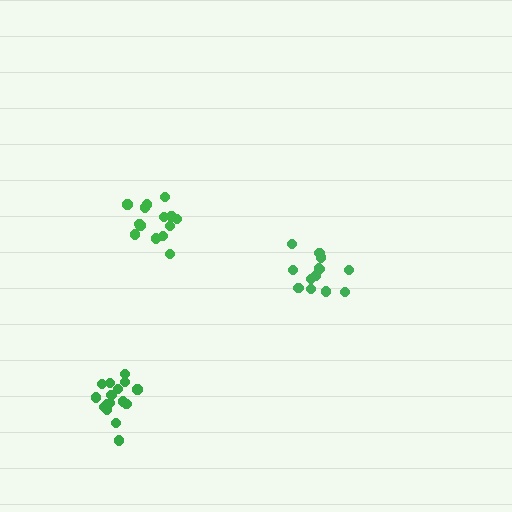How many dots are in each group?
Group 1: 16 dots, Group 2: 13 dots, Group 3: 14 dots (43 total).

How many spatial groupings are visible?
There are 3 spatial groupings.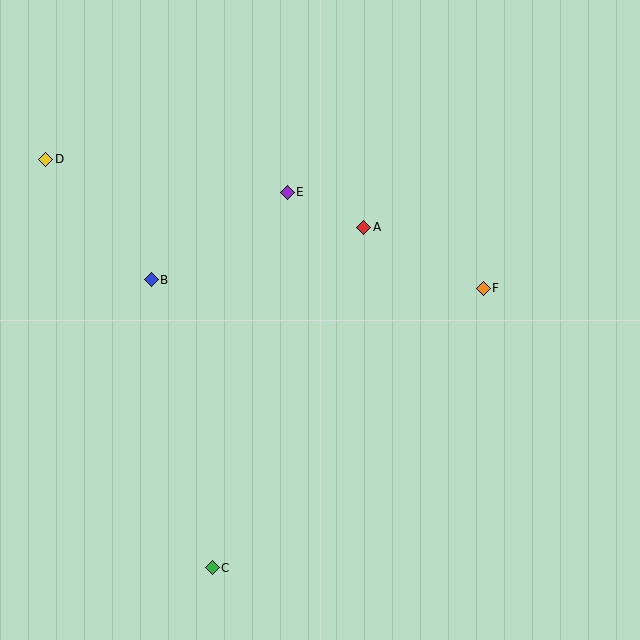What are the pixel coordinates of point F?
Point F is at (483, 288).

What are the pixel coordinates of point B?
Point B is at (151, 280).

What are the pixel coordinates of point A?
Point A is at (364, 227).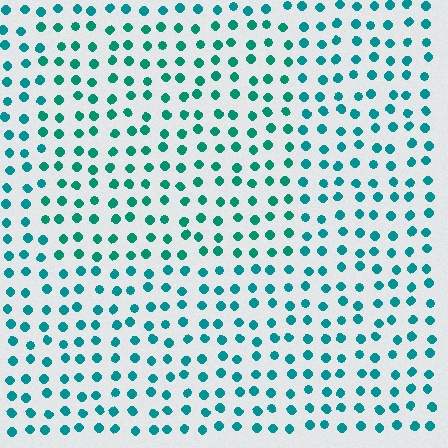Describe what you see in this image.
The image is filled with small teal elements in a uniform arrangement. A rectangle-shaped region is visible where the elements are tinted to a slightly different hue, forming a subtle color boundary.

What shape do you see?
I see a rectangle.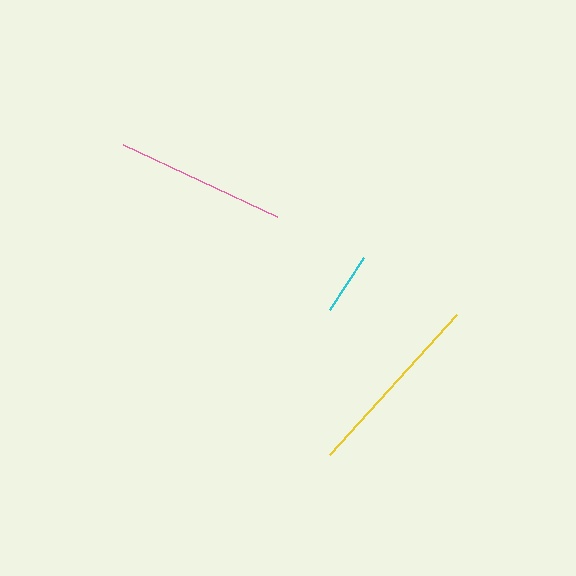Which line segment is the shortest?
The cyan line is the shortest at approximately 62 pixels.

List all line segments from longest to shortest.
From longest to shortest: yellow, pink, cyan.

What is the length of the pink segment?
The pink segment is approximately 171 pixels long.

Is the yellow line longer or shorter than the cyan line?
The yellow line is longer than the cyan line.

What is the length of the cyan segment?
The cyan segment is approximately 62 pixels long.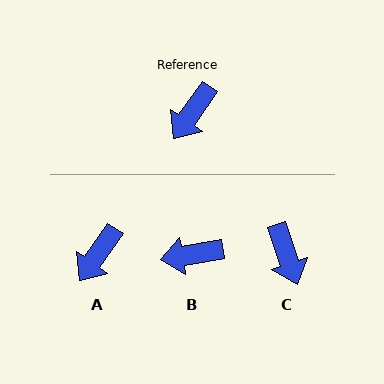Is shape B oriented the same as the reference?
No, it is off by about 46 degrees.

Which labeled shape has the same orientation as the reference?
A.